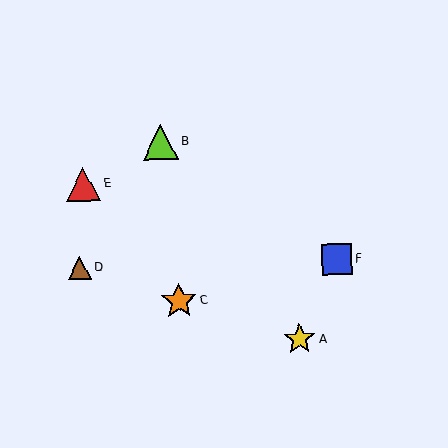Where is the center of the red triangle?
The center of the red triangle is at (83, 184).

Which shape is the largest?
The orange star (labeled C) is the largest.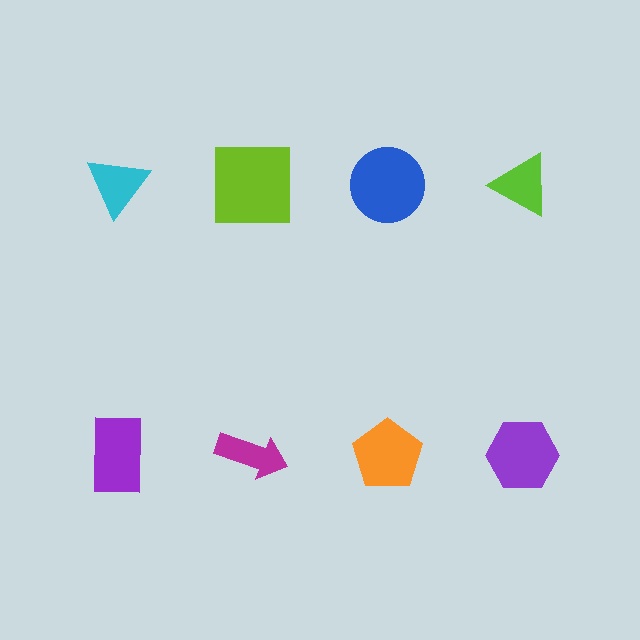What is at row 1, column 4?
A lime triangle.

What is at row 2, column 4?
A purple hexagon.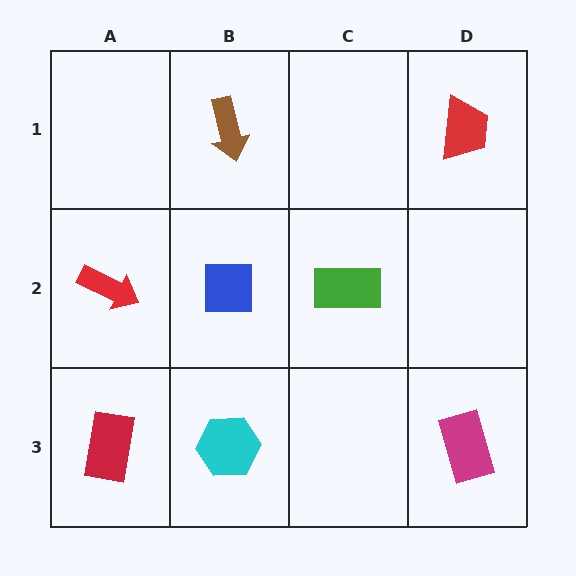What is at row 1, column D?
A red trapezoid.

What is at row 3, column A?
A red rectangle.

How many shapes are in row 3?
3 shapes.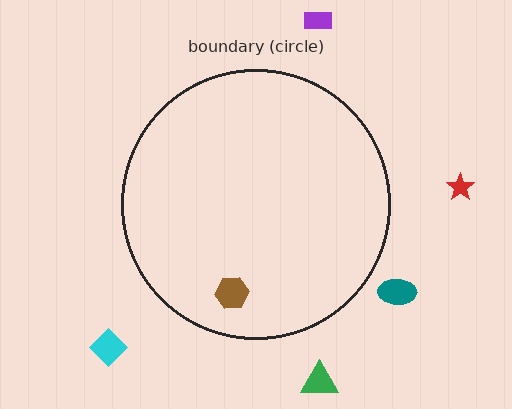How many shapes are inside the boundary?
1 inside, 5 outside.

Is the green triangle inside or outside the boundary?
Outside.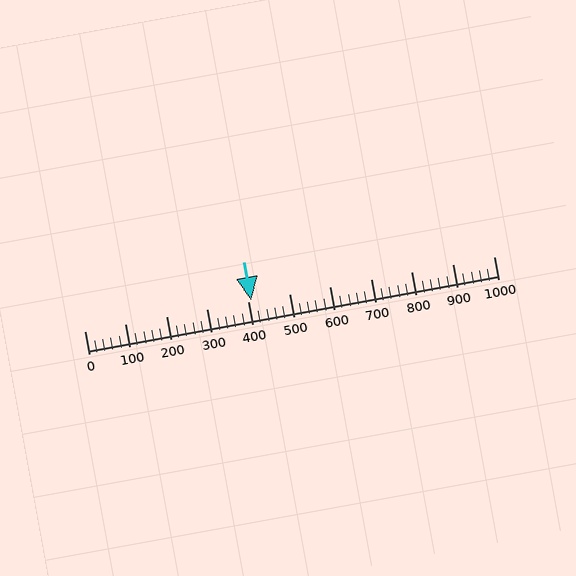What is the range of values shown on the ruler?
The ruler shows values from 0 to 1000.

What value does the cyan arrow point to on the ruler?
The cyan arrow points to approximately 407.